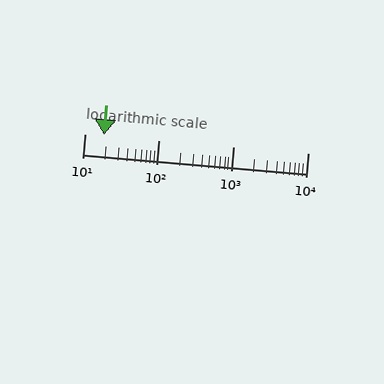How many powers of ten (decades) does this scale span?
The scale spans 3 decades, from 10 to 10000.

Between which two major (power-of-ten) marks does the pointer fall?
The pointer is between 10 and 100.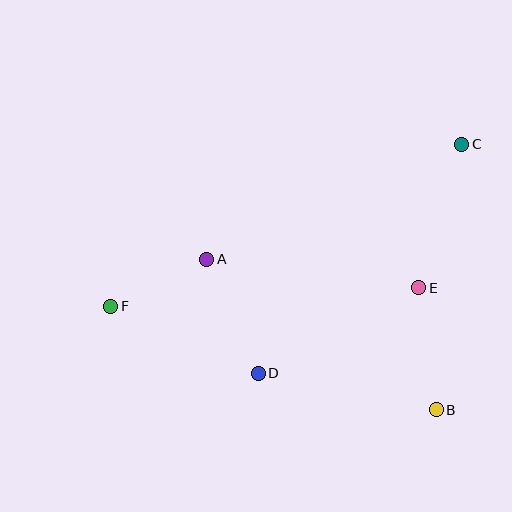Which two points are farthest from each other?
Points C and F are farthest from each other.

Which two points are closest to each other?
Points A and F are closest to each other.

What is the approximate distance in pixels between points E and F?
The distance between E and F is approximately 308 pixels.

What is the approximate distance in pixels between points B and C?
The distance between B and C is approximately 267 pixels.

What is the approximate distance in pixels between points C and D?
The distance between C and D is approximately 306 pixels.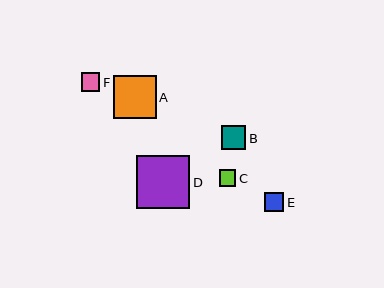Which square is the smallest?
Square C is the smallest with a size of approximately 17 pixels.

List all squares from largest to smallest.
From largest to smallest: D, A, B, E, F, C.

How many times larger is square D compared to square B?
Square D is approximately 2.2 times the size of square B.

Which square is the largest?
Square D is the largest with a size of approximately 54 pixels.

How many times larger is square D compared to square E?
Square D is approximately 2.8 times the size of square E.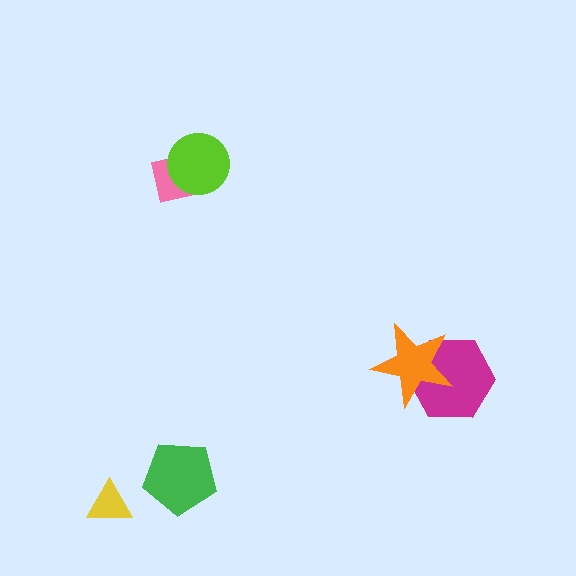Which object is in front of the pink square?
The lime circle is in front of the pink square.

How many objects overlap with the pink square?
1 object overlaps with the pink square.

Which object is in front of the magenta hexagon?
The orange star is in front of the magenta hexagon.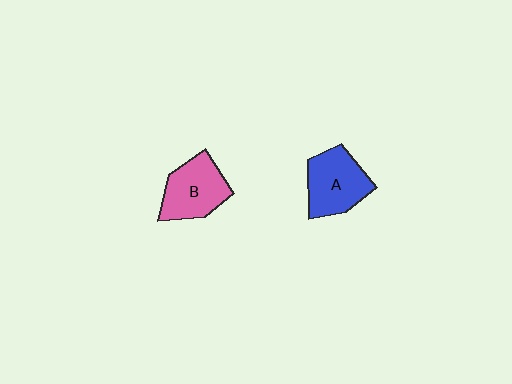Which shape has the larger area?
Shape A (blue).